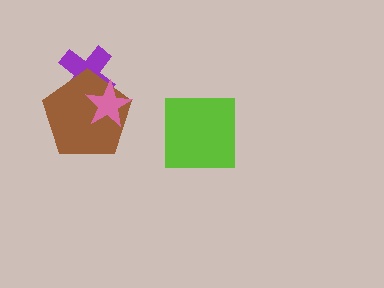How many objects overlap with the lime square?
0 objects overlap with the lime square.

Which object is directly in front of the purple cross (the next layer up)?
The brown pentagon is directly in front of the purple cross.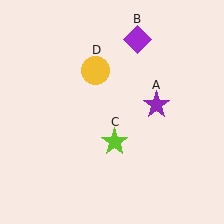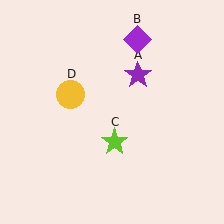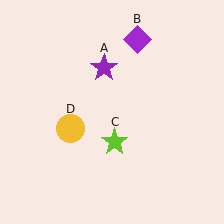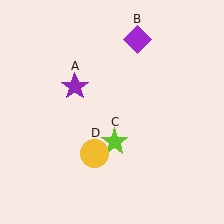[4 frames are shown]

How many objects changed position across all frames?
2 objects changed position: purple star (object A), yellow circle (object D).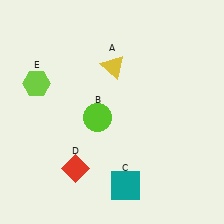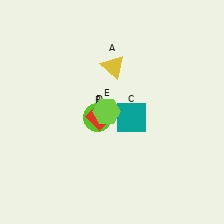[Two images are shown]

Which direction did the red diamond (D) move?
The red diamond (D) moved up.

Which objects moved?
The objects that moved are: the teal square (C), the red diamond (D), the lime hexagon (E).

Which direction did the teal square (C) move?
The teal square (C) moved up.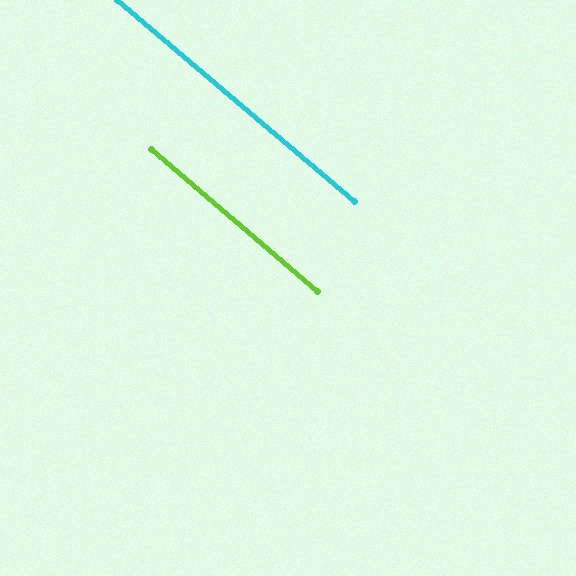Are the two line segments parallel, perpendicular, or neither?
Parallel — their directions differ by only 0.2°.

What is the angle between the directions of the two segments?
Approximately 0 degrees.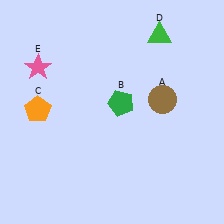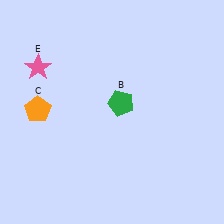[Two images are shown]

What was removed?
The brown circle (A), the green triangle (D) were removed in Image 2.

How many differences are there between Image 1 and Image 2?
There are 2 differences between the two images.